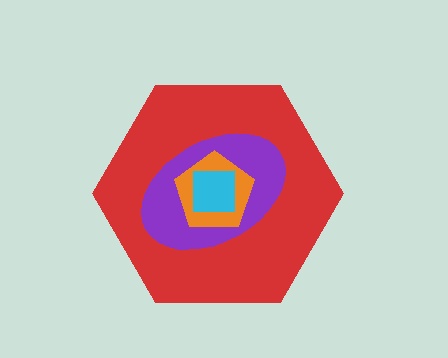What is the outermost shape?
The red hexagon.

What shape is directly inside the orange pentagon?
The cyan square.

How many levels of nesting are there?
4.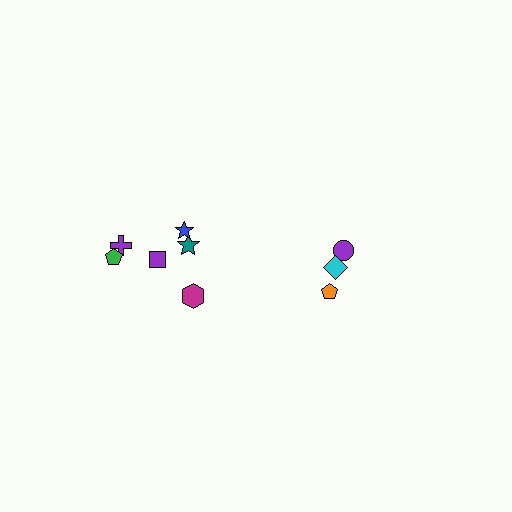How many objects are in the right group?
There are 3 objects.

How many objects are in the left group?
There are 6 objects.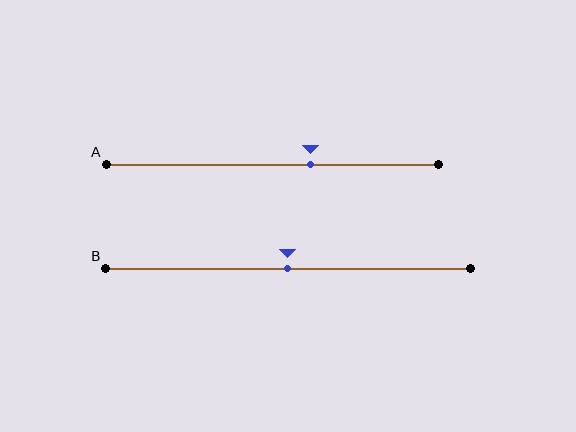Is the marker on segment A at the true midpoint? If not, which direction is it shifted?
No, the marker on segment A is shifted to the right by about 11% of the segment length.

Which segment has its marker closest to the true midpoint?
Segment B has its marker closest to the true midpoint.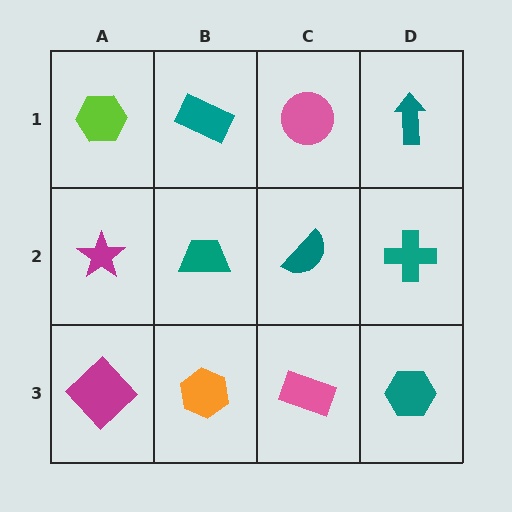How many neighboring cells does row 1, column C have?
3.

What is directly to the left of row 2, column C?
A teal trapezoid.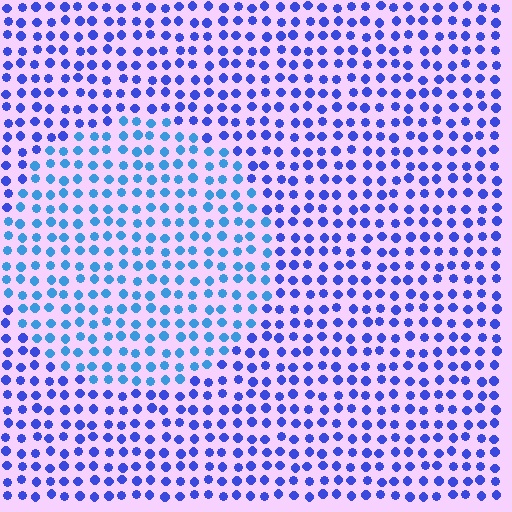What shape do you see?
I see a circle.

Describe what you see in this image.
The image is filled with small blue elements in a uniform arrangement. A circle-shaped region is visible where the elements are tinted to a slightly different hue, forming a subtle color boundary.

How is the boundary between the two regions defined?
The boundary is defined purely by a slight shift in hue (about 30 degrees). Spacing, size, and orientation are identical on both sides.